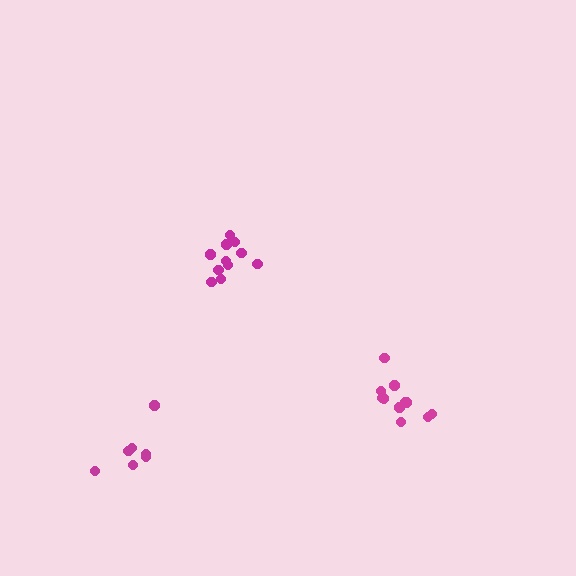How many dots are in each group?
Group 1: 7 dots, Group 2: 11 dots, Group 3: 11 dots (29 total).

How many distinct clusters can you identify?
There are 3 distinct clusters.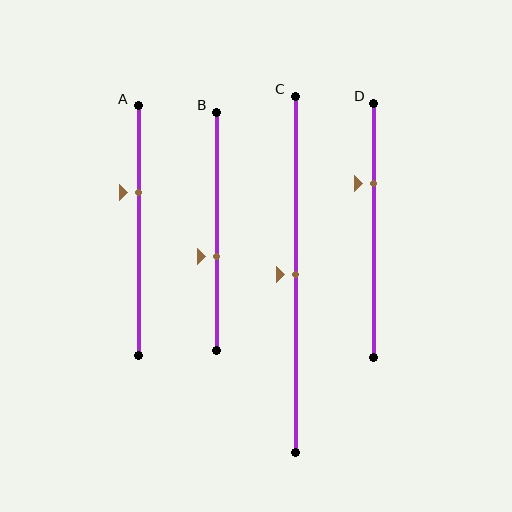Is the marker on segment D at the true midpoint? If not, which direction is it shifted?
No, the marker on segment D is shifted upward by about 18% of the segment length.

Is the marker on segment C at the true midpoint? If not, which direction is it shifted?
Yes, the marker on segment C is at the true midpoint.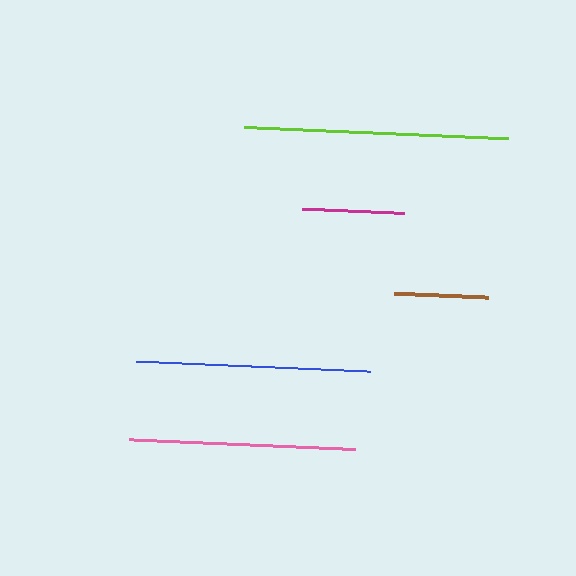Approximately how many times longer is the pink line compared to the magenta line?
The pink line is approximately 2.2 times the length of the magenta line.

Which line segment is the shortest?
The brown line is the shortest at approximately 94 pixels.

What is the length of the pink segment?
The pink segment is approximately 226 pixels long.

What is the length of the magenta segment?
The magenta segment is approximately 103 pixels long.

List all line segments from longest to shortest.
From longest to shortest: lime, blue, pink, magenta, brown.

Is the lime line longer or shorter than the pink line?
The lime line is longer than the pink line.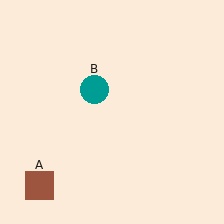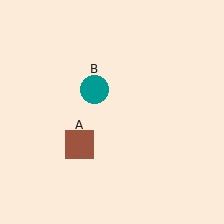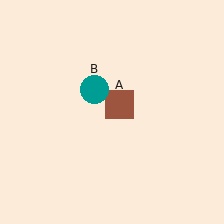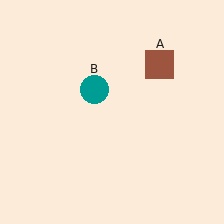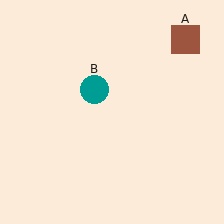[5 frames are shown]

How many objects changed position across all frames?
1 object changed position: brown square (object A).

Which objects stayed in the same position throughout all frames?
Teal circle (object B) remained stationary.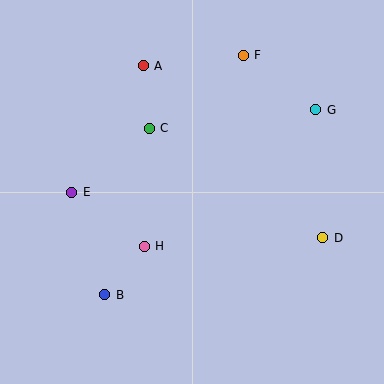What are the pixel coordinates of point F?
Point F is at (243, 55).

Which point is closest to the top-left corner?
Point A is closest to the top-left corner.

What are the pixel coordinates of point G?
Point G is at (316, 110).